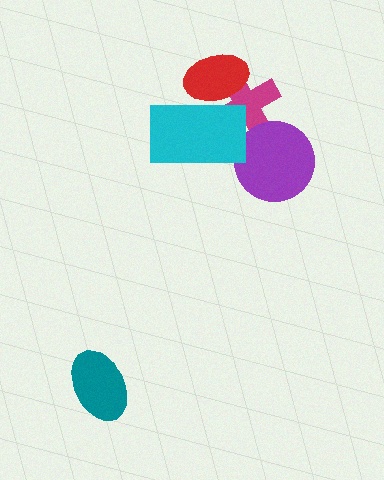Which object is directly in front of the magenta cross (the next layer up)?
The red ellipse is directly in front of the magenta cross.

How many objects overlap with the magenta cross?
3 objects overlap with the magenta cross.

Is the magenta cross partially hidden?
Yes, it is partially covered by another shape.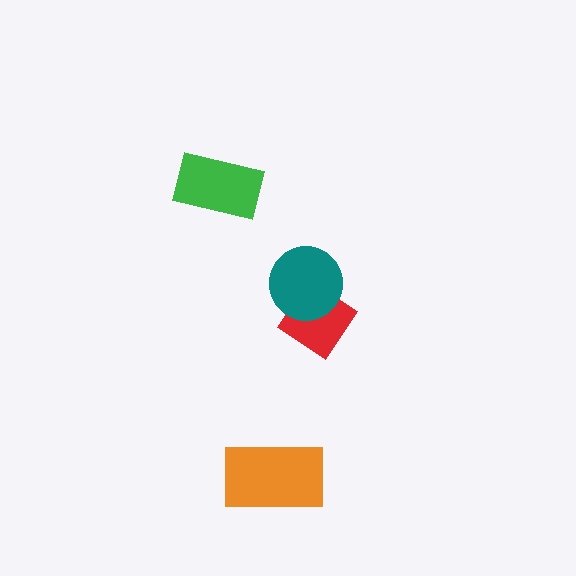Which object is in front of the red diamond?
The teal circle is in front of the red diamond.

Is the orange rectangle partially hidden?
No, no other shape covers it.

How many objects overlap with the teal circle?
1 object overlaps with the teal circle.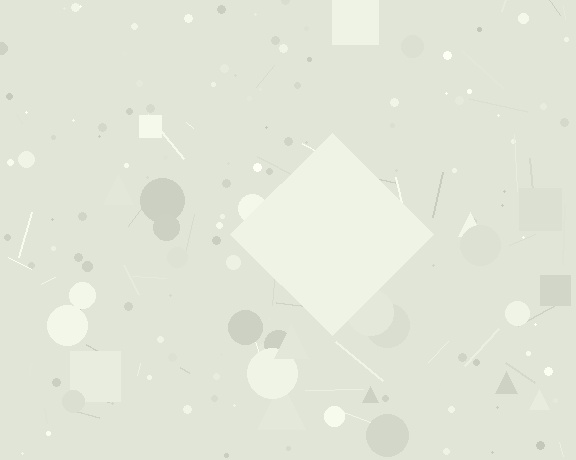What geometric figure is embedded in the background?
A diamond is embedded in the background.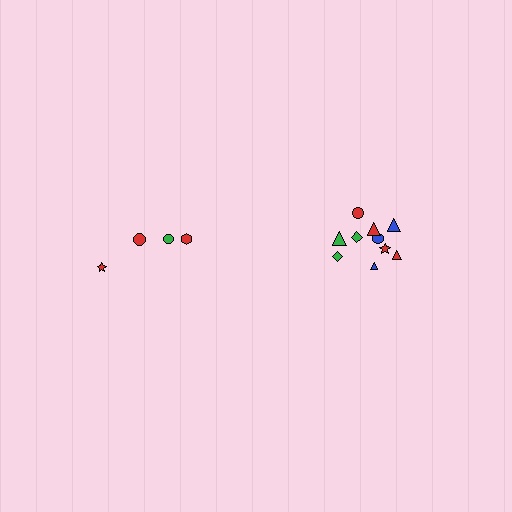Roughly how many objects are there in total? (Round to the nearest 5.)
Roughly 15 objects in total.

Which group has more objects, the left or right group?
The right group.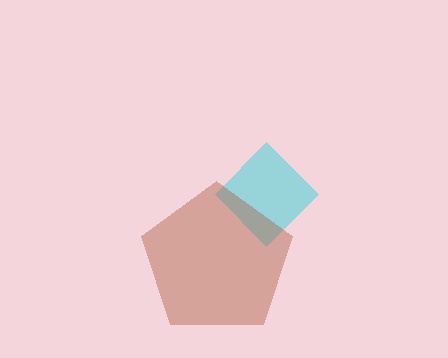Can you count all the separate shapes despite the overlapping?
Yes, there are 2 separate shapes.